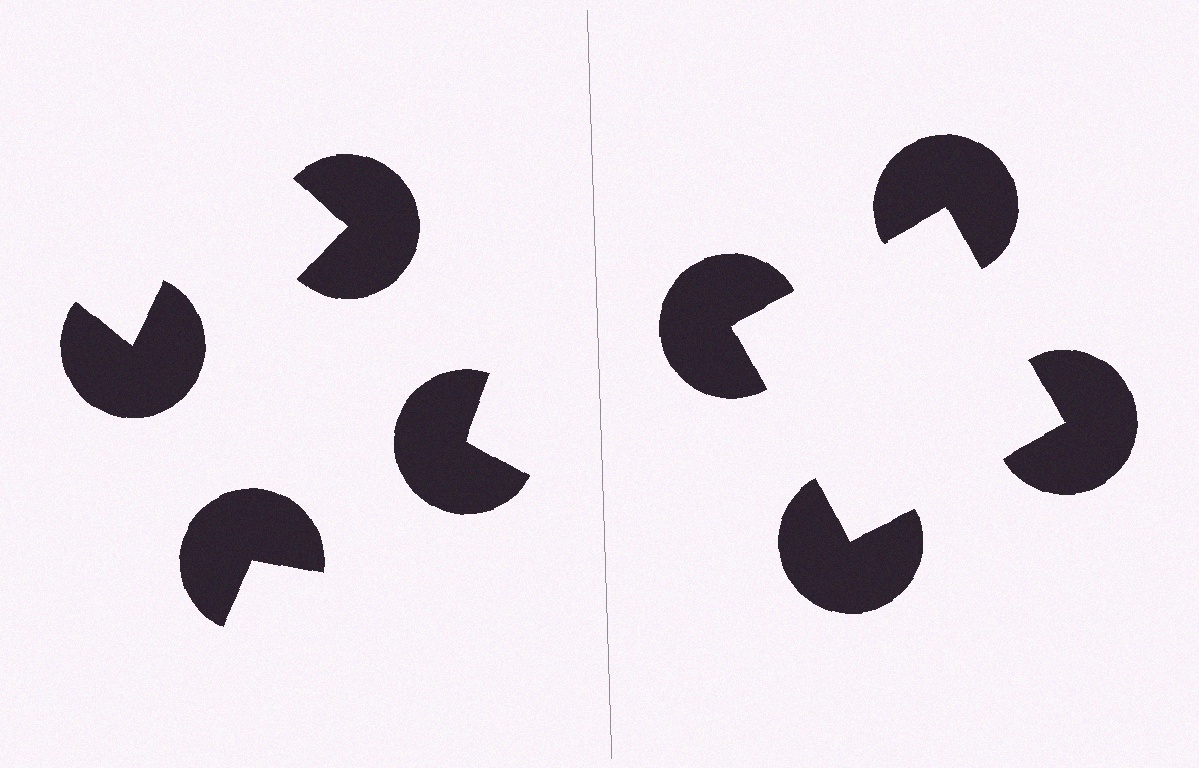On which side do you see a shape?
An illusory square appears on the right side. On the left side the wedge cuts are rotated, so no coherent shape forms.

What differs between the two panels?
The pac-man discs are positioned identically on both sides; only the wedge orientations differ. On the right they align to a square; on the left they are misaligned.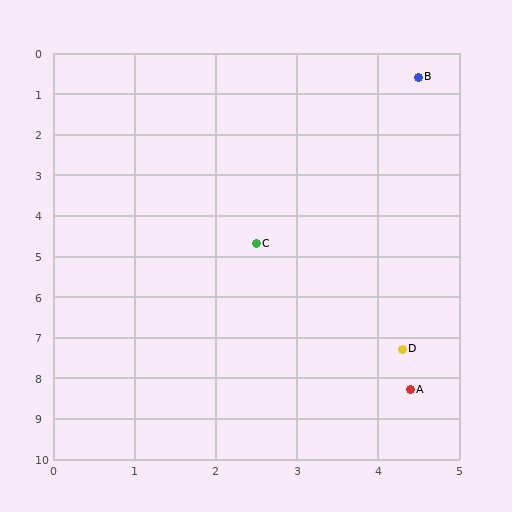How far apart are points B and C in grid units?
Points B and C are about 4.6 grid units apart.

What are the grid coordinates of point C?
Point C is at approximately (2.5, 4.7).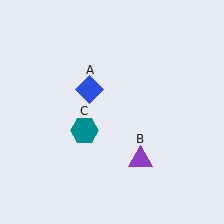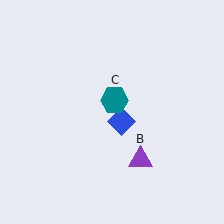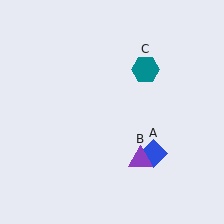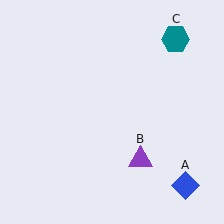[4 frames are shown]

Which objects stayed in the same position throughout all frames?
Purple triangle (object B) remained stationary.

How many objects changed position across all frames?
2 objects changed position: blue diamond (object A), teal hexagon (object C).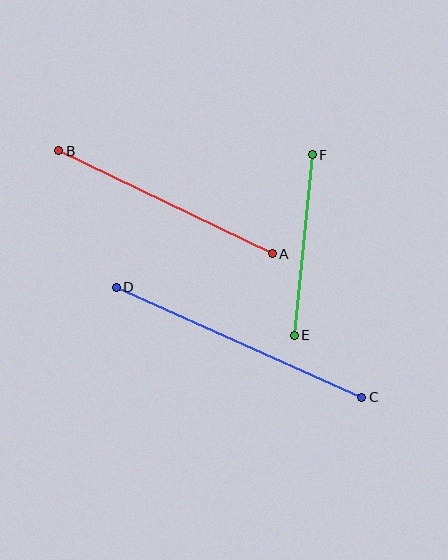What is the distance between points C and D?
The distance is approximately 269 pixels.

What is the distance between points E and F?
The distance is approximately 182 pixels.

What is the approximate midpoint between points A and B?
The midpoint is at approximately (165, 202) pixels.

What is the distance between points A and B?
The distance is approximately 237 pixels.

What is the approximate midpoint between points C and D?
The midpoint is at approximately (239, 342) pixels.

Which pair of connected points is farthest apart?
Points C and D are farthest apart.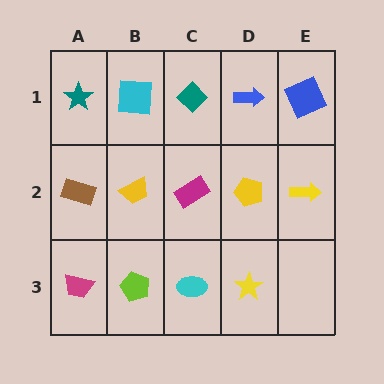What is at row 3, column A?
A magenta trapezoid.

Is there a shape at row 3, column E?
No, that cell is empty.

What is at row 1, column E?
A blue square.